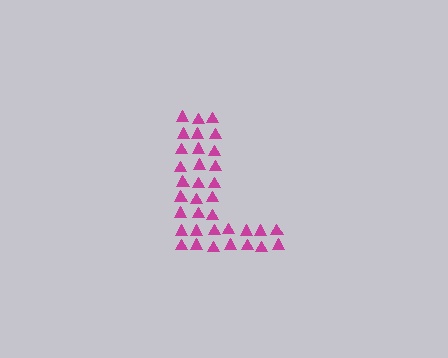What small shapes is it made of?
It is made of small triangles.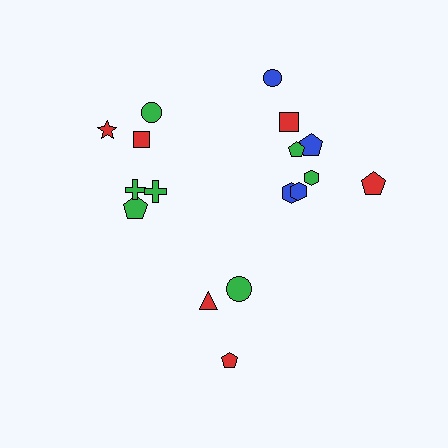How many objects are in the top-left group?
There are 6 objects.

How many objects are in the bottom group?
There are 3 objects.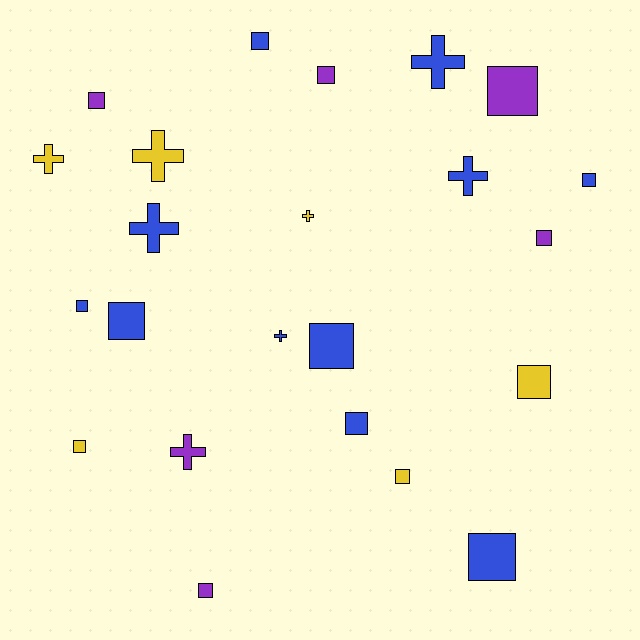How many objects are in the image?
There are 23 objects.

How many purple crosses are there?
There is 1 purple cross.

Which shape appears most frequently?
Square, with 15 objects.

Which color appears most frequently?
Blue, with 11 objects.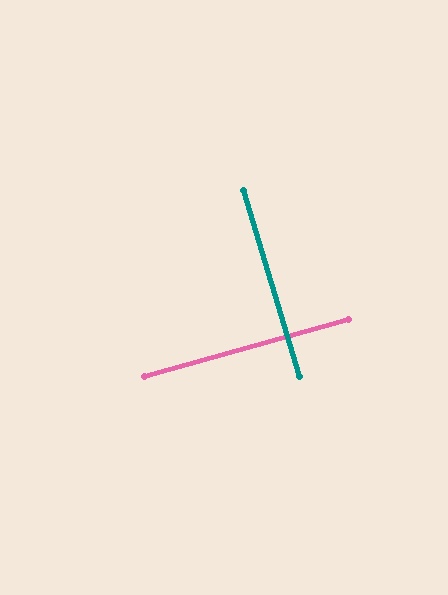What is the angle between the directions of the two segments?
Approximately 89 degrees.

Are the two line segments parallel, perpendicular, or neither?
Perpendicular — they meet at approximately 89°.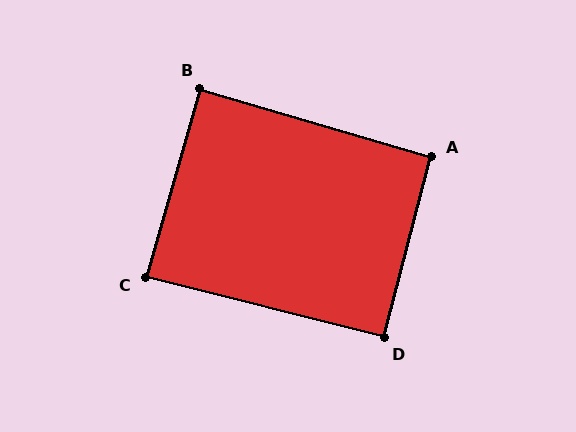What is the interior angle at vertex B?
Approximately 90 degrees (approximately right).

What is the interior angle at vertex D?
Approximately 90 degrees (approximately right).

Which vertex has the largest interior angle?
A, at approximately 92 degrees.